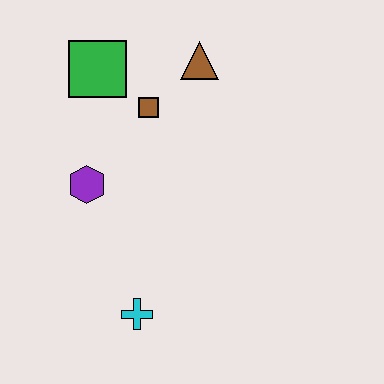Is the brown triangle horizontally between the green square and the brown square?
No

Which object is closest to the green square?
The brown square is closest to the green square.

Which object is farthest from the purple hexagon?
The brown triangle is farthest from the purple hexagon.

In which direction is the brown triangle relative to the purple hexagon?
The brown triangle is above the purple hexagon.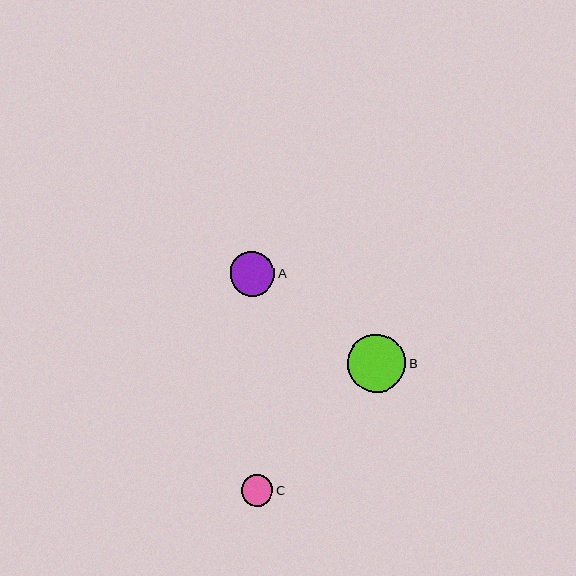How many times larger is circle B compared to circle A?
Circle B is approximately 1.3 times the size of circle A.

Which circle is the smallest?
Circle C is the smallest with a size of approximately 31 pixels.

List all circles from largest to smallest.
From largest to smallest: B, A, C.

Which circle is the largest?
Circle B is the largest with a size of approximately 58 pixels.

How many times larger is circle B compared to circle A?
Circle B is approximately 1.3 times the size of circle A.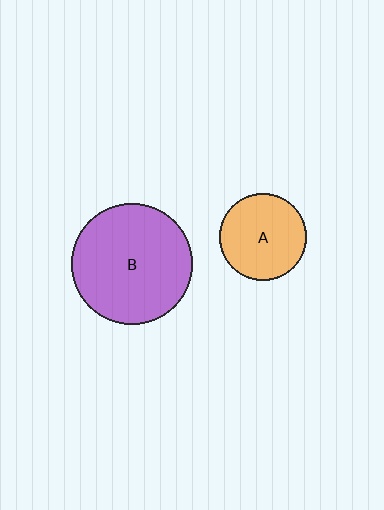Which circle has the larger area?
Circle B (purple).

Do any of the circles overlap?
No, none of the circles overlap.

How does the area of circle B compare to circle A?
Approximately 1.9 times.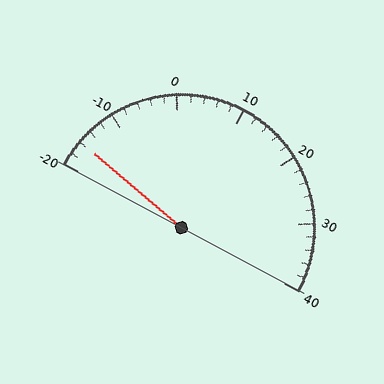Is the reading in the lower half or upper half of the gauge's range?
The reading is in the lower half of the range (-20 to 40).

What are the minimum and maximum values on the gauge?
The gauge ranges from -20 to 40.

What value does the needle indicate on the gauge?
The needle indicates approximately -16.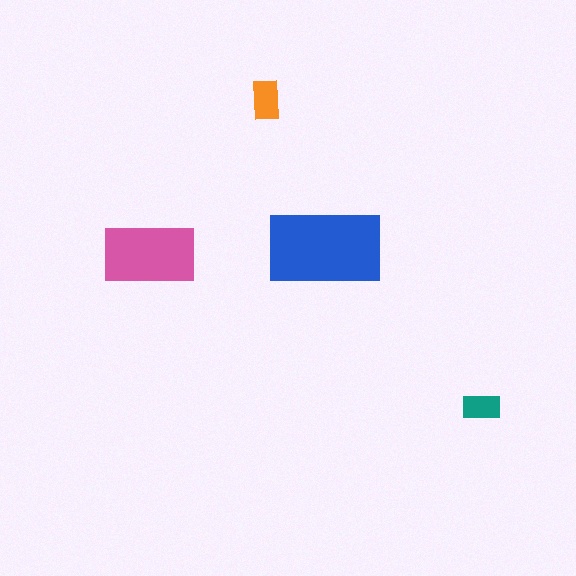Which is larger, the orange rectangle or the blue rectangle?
The blue one.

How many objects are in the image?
There are 4 objects in the image.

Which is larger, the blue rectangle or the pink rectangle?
The blue one.